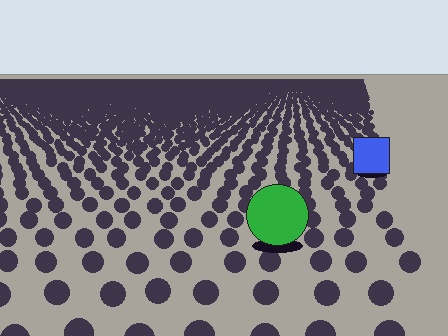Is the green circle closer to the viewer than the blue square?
Yes. The green circle is closer — you can tell from the texture gradient: the ground texture is coarser near it.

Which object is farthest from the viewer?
The blue square is farthest from the viewer. It appears smaller and the ground texture around it is denser.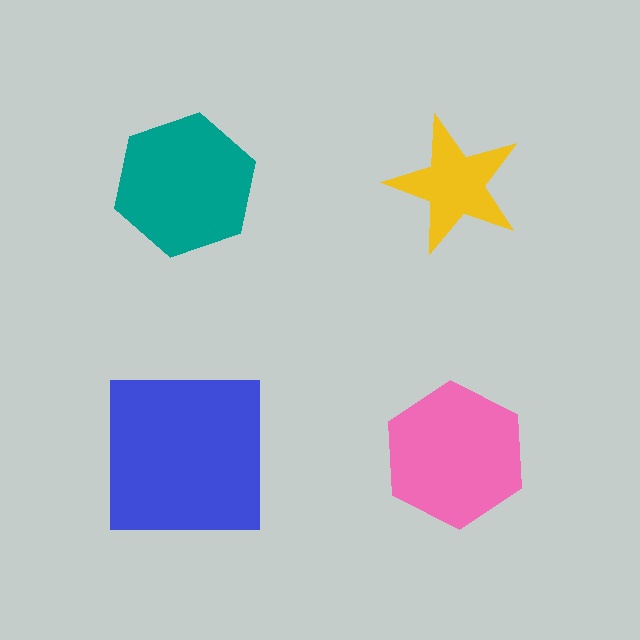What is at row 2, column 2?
A pink hexagon.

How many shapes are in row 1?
2 shapes.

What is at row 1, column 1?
A teal hexagon.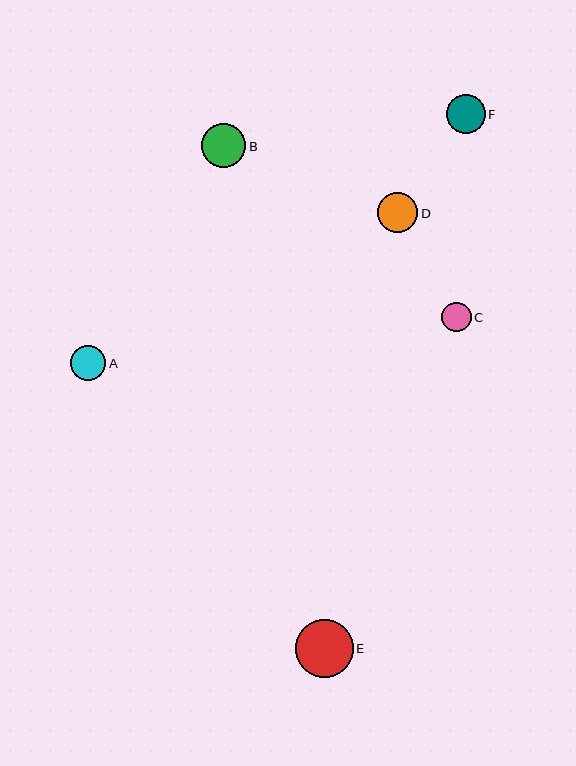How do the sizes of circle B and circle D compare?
Circle B and circle D are approximately the same size.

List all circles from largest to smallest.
From largest to smallest: E, B, D, F, A, C.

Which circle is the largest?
Circle E is the largest with a size of approximately 58 pixels.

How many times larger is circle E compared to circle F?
Circle E is approximately 1.5 times the size of circle F.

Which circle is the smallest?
Circle C is the smallest with a size of approximately 30 pixels.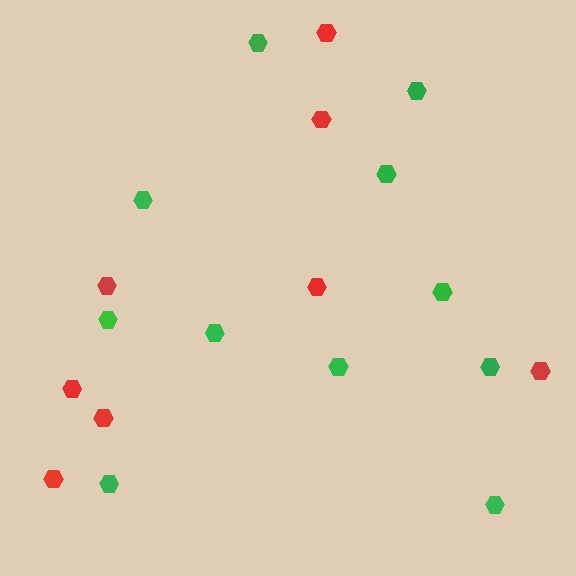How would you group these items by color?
There are 2 groups: one group of green hexagons (11) and one group of red hexagons (8).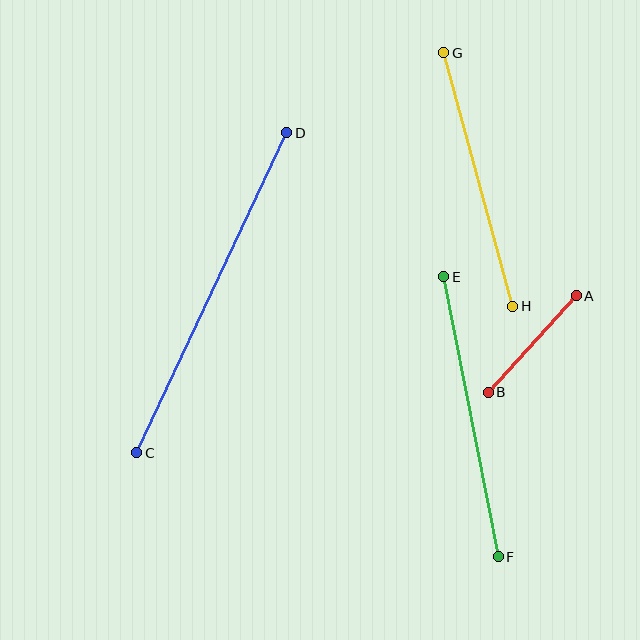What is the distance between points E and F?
The distance is approximately 285 pixels.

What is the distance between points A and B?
The distance is approximately 131 pixels.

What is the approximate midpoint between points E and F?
The midpoint is at approximately (471, 417) pixels.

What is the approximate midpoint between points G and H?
The midpoint is at approximately (478, 180) pixels.